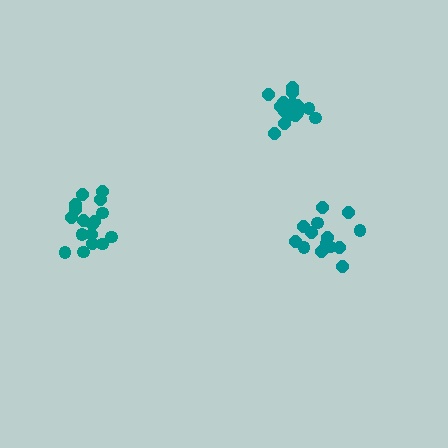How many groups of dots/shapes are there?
There are 3 groups.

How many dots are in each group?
Group 1: 14 dots, Group 2: 15 dots, Group 3: 17 dots (46 total).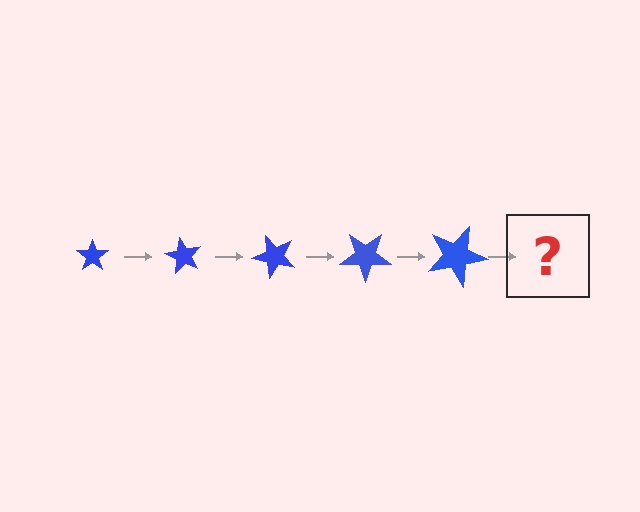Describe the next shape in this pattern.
It should be a star, larger than the previous one and rotated 300 degrees from the start.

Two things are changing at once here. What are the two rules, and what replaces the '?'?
The two rules are that the star grows larger each step and it rotates 60 degrees each step. The '?' should be a star, larger than the previous one and rotated 300 degrees from the start.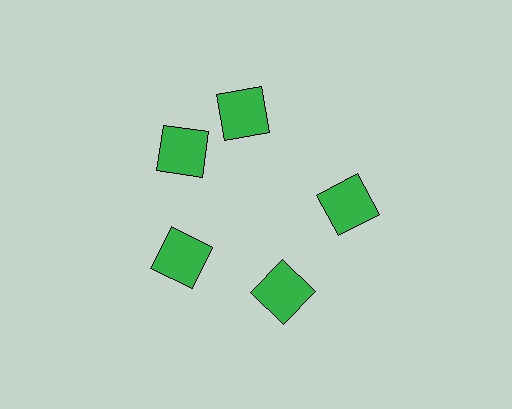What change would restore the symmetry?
The symmetry would be restored by rotating it back into even spacing with its neighbors so that all 5 squares sit at equal angles and equal distance from the center.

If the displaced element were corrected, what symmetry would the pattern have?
It would have 5-fold rotational symmetry — the pattern would map onto itself every 72 degrees.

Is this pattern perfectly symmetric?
No. The 5 green squares are arranged in a ring, but one element near the 1 o'clock position is rotated out of alignment along the ring, breaking the 5-fold rotational symmetry.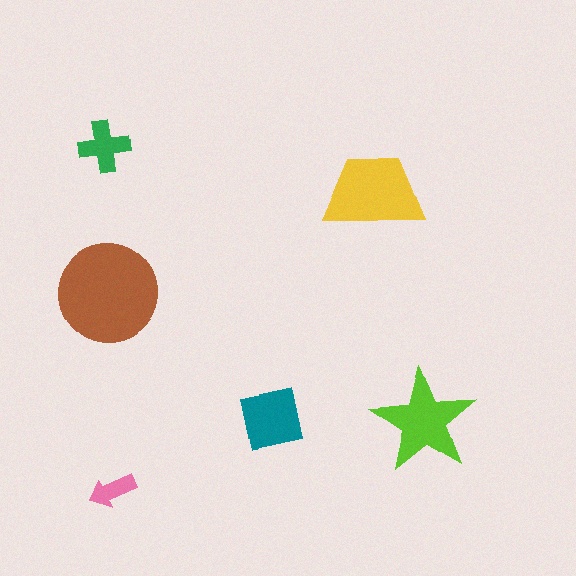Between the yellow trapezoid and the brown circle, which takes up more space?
The brown circle.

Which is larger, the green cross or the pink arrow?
The green cross.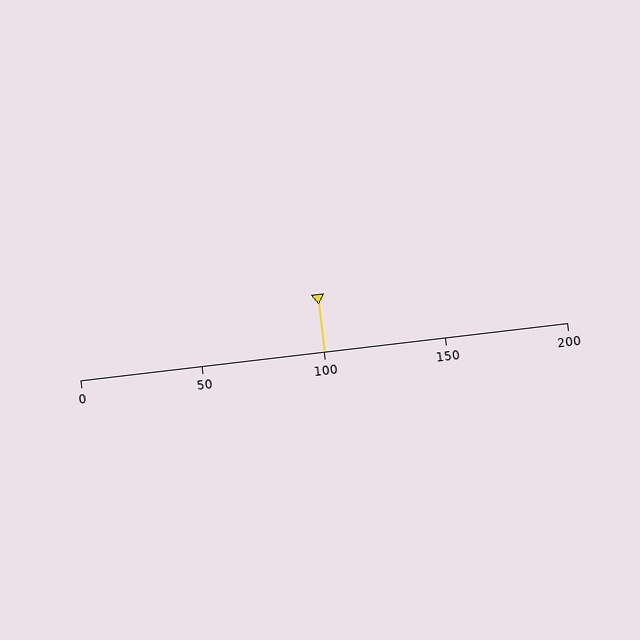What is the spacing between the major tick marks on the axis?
The major ticks are spaced 50 apart.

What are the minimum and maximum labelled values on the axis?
The axis runs from 0 to 200.